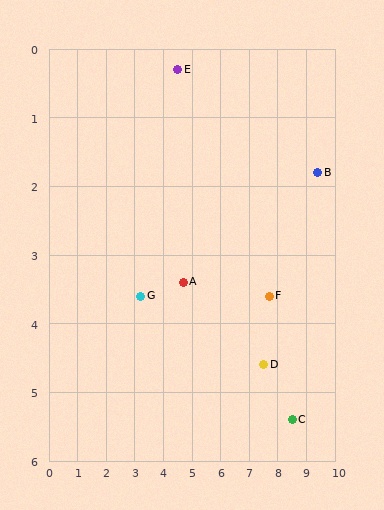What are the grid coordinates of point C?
Point C is at approximately (8.5, 5.4).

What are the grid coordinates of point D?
Point D is at approximately (7.5, 4.6).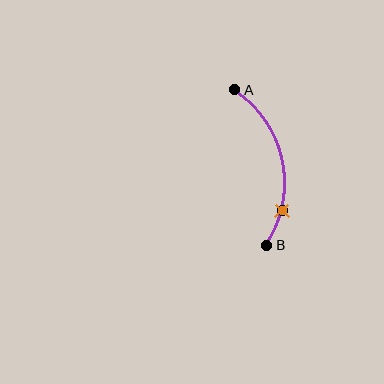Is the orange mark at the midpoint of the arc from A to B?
No. The orange mark lies on the arc but is closer to endpoint B. The arc midpoint would be at the point on the curve equidistant along the arc from both A and B.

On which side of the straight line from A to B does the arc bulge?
The arc bulges to the right of the straight line connecting A and B.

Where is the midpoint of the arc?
The arc midpoint is the point on the curve farthest from the straight line joining A and B. It sits to the right of that line.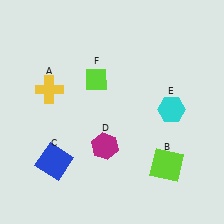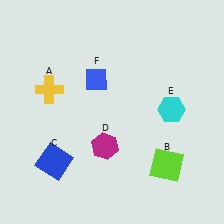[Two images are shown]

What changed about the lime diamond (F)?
In Image 1, F is lime. In Image 2, it changed to blue.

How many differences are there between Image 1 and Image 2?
There is 1 difference between the two images.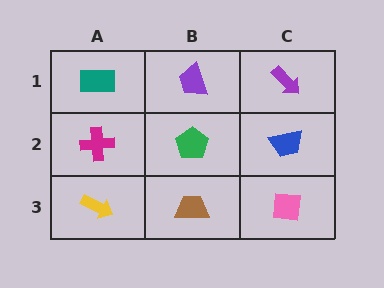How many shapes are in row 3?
3 shapes.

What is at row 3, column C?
A pink square.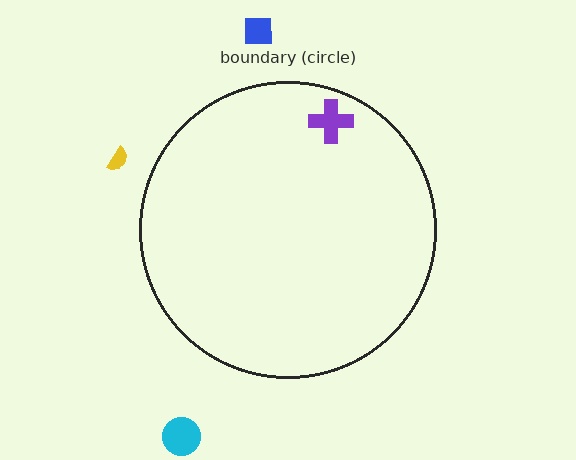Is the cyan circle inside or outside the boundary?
Outside.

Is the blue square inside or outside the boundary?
Outside.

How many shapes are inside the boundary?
1 inside, 3 outside.